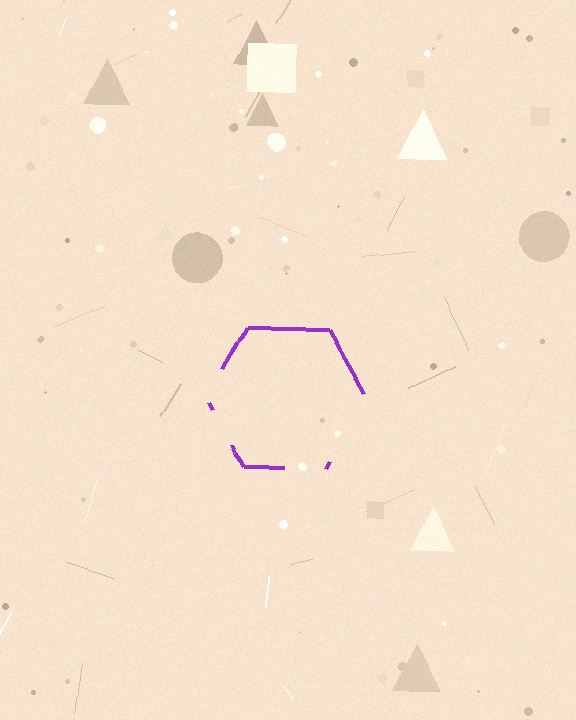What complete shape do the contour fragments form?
The contour fragments form a hexagon.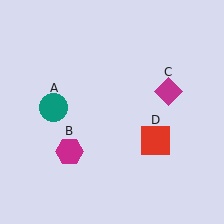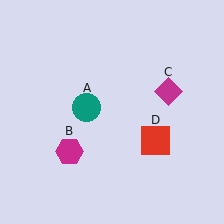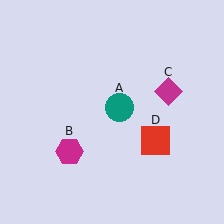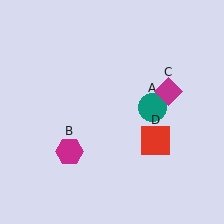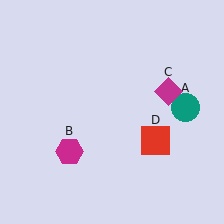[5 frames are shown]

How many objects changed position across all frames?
1 object changed position: teal circle (object A).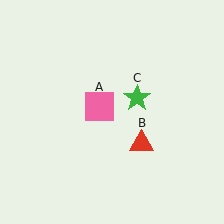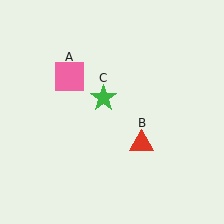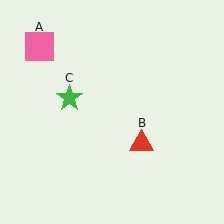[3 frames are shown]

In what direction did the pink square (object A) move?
The pink square (object A) moved up and to the left.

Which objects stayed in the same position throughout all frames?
Red triangle (object B) remained stationary.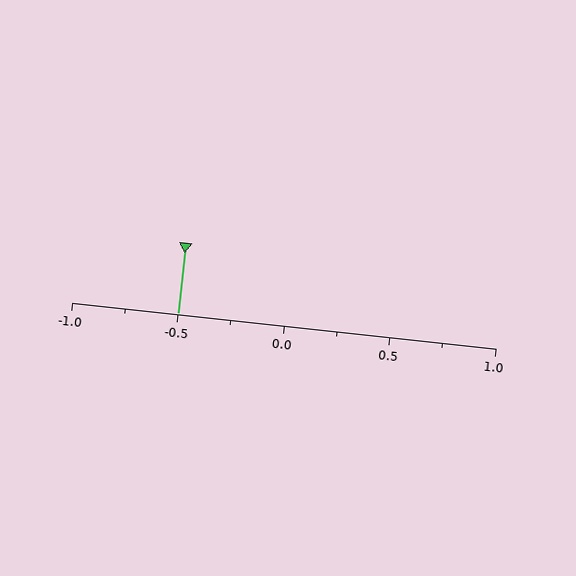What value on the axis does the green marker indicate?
The marker indicates approximately -0.5.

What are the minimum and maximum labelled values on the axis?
The axis runs from -1.0 to 1.0.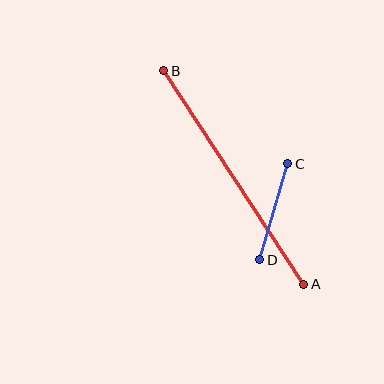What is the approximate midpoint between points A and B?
The midpoint is at approximately (234, 177) pixels.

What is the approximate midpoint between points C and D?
The midpoint is at approximately (274, 212) pixels.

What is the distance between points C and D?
The distance is approximately 100 pixels.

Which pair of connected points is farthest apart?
Points A and B are farthest apart.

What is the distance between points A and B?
The distance is approximately 255 pixels.